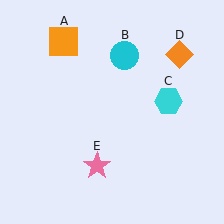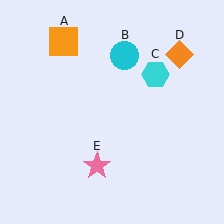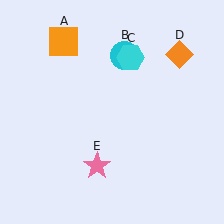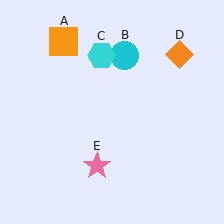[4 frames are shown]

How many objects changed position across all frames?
1 object changed position: cyan hexagon (object C).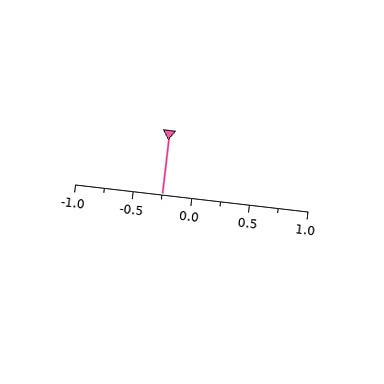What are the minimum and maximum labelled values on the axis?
The axis runs from -1.0 to 1.0.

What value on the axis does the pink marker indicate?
The marker indicates approximately -0.25.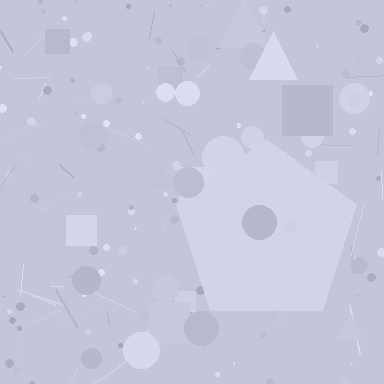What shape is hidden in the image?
A pentagon is hidden in the image.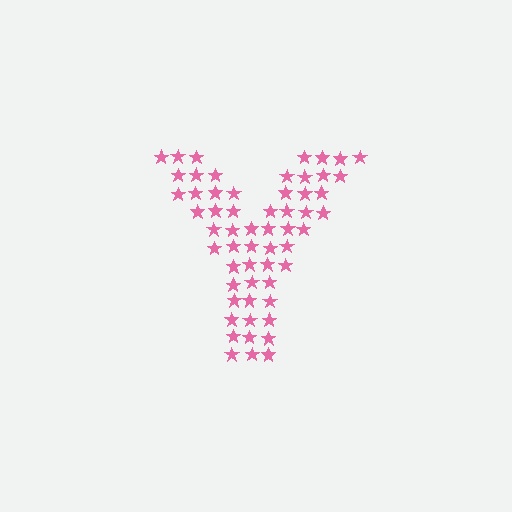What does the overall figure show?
The overall figure shows the letter Y.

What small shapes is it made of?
It is made of small stars.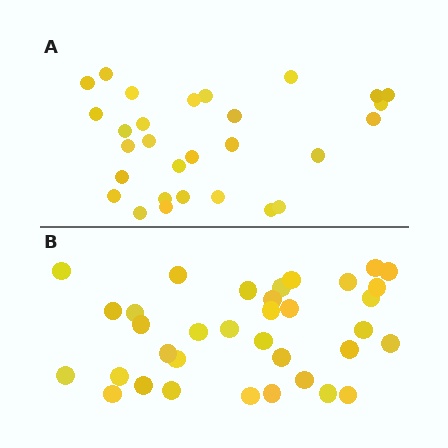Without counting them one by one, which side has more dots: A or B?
Region B (the bottom region) has more dots.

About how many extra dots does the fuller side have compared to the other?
Region B has about 6 more dots than region A.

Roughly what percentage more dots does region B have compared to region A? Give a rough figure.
About 20% more.